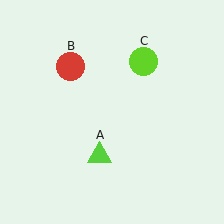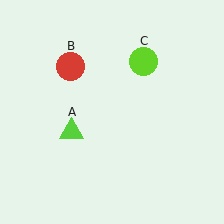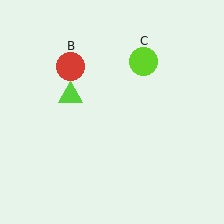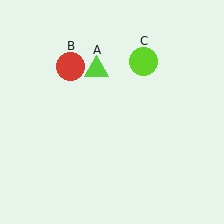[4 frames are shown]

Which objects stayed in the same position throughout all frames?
Red circle (object B) and lime circle (object C) remained stationary.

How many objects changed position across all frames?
1 object changed position: lime triangle (object A).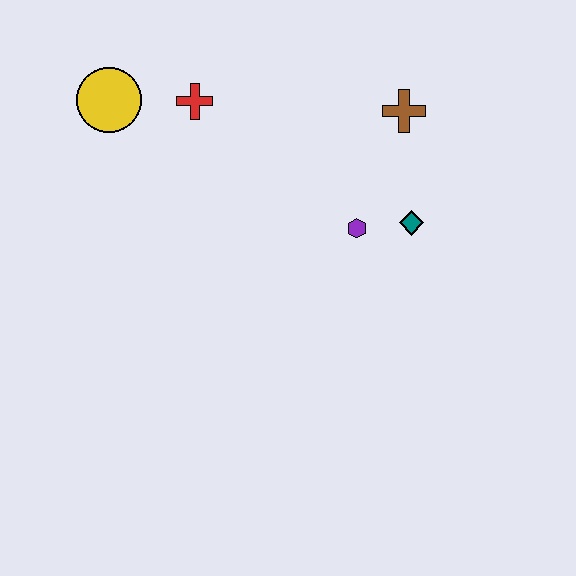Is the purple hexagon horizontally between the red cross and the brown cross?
Yes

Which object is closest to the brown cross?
The teal diamond is closest to the brown cross.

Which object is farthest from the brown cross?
The yellow circle is farthest from the brown cross.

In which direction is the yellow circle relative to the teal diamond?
The yellow circle is to the left of the teal diamond.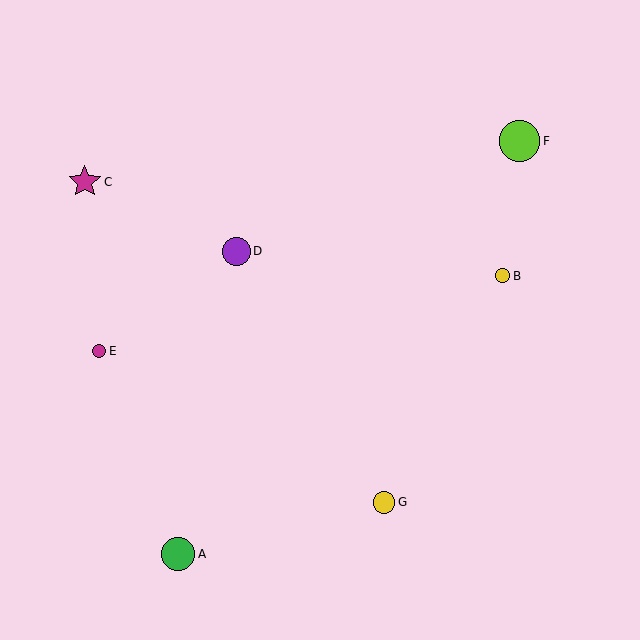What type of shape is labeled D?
Shape D is a purple circle.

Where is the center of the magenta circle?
The center of the magenta circle is at (99, 351).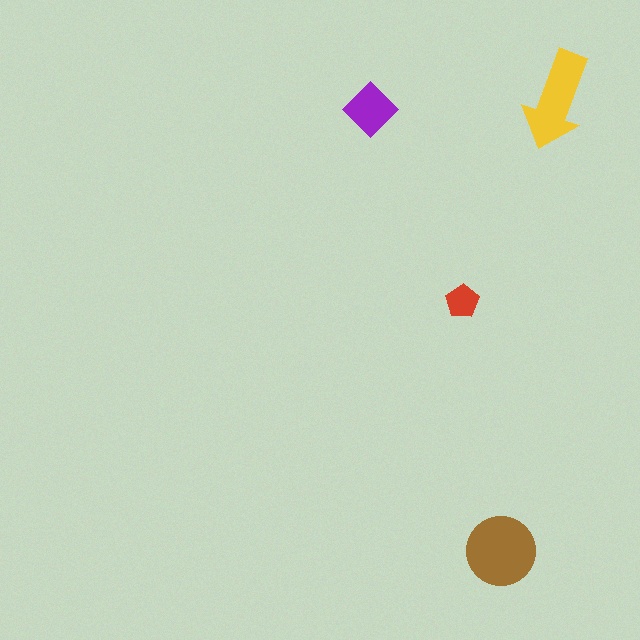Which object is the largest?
The brown circle.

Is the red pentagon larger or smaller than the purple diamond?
Smaller.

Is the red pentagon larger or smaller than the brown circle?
Smaller.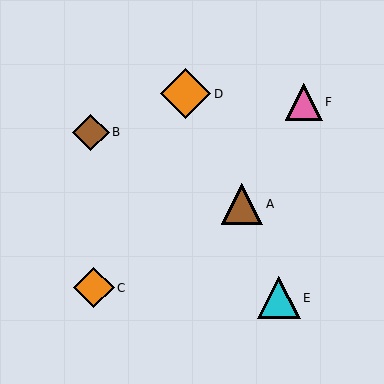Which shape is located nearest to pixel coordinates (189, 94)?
The orange diamond (labeled D) at (186, 94) is nearest to that location.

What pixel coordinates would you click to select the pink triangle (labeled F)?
Click at (304, 102) to select the pink triangle F.